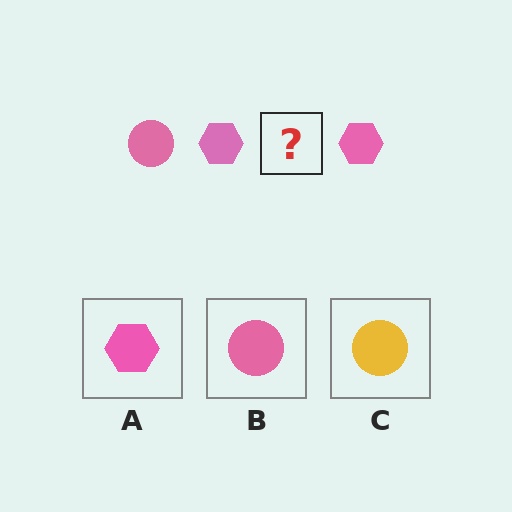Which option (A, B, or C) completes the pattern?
B.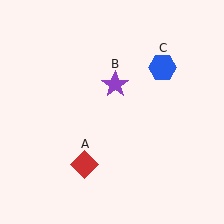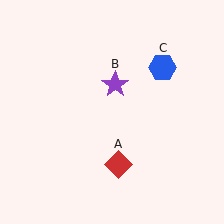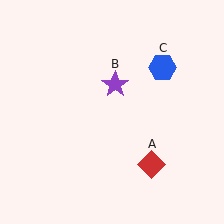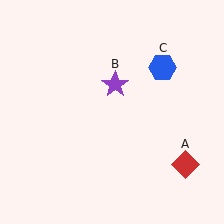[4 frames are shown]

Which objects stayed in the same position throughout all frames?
Purple star (object B) and blue hexagon (object C) remained stationary.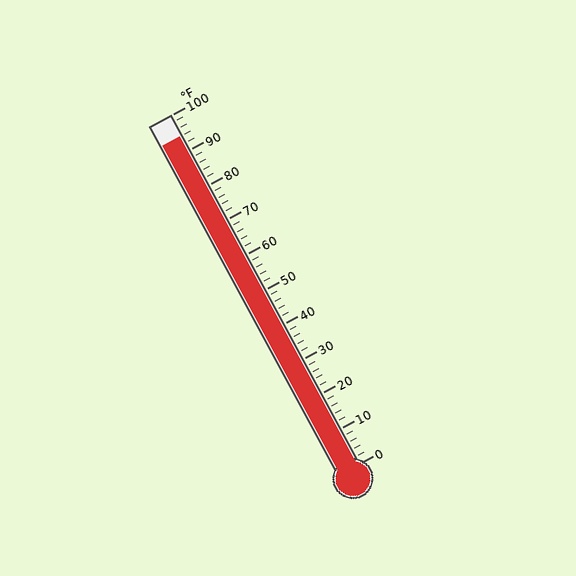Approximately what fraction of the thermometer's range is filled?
The thermometer is filled to approximately 95% of its range.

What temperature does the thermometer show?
The thermometer shows approximately 94°F.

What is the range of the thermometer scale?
The thermometer scale ranges from 0°F to 100°F.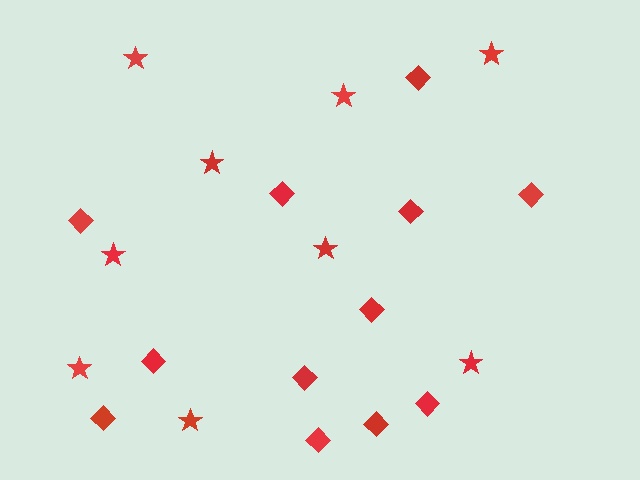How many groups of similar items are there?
There are 2 groups: one group of diamonds (12) and one group of stars (9).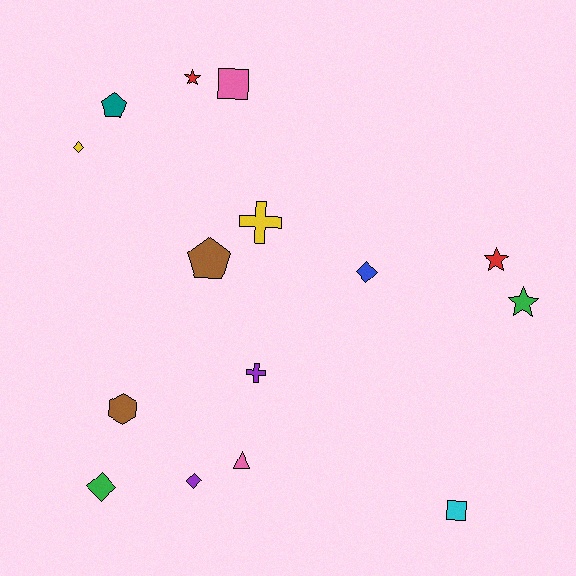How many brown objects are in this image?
There are 2 brown objects.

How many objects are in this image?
There are 15 objects.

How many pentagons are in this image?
There are 2 pentagons.